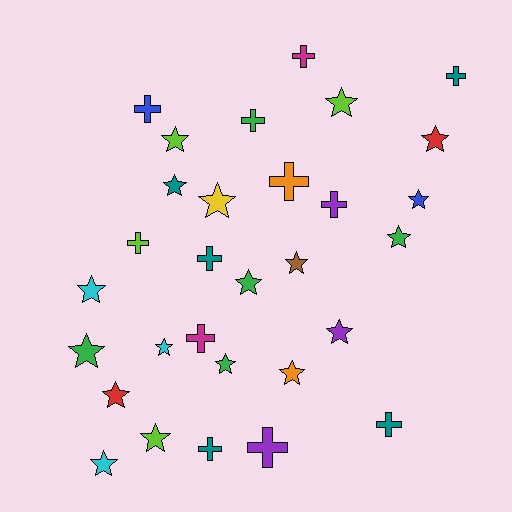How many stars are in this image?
There are 18 stars.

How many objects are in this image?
There are 30 objects.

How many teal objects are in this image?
There are 5 teal objects.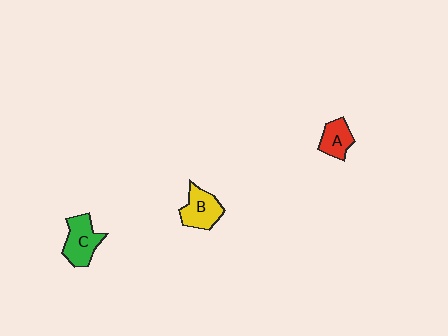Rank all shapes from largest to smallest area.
From largest to smallest: C (green), B (yellow), A (red).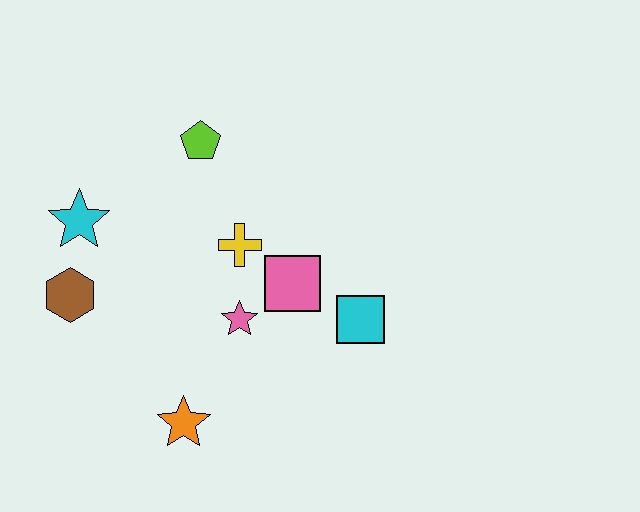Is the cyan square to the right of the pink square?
Yes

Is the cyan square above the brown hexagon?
No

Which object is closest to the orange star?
The pink star is closest to the orange star.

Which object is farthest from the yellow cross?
The orange star is farthest from the yellow cross.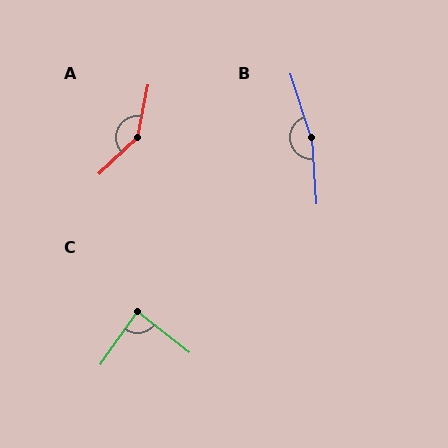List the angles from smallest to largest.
C (87°), A (145°), B (166°).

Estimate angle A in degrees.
Approximately 145 degrees.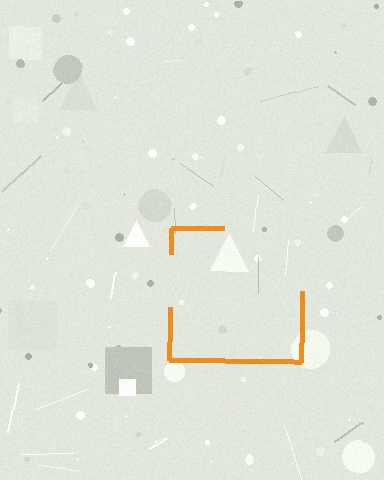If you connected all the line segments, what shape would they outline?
They would outline a square.